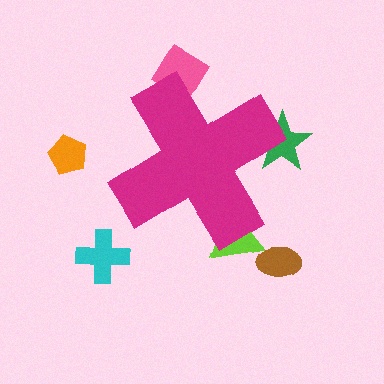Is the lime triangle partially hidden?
Yes, the lime triangle is partially hidden behind the magenta cross.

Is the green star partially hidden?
Yes, the green star is partially hidden behind the magenta cross.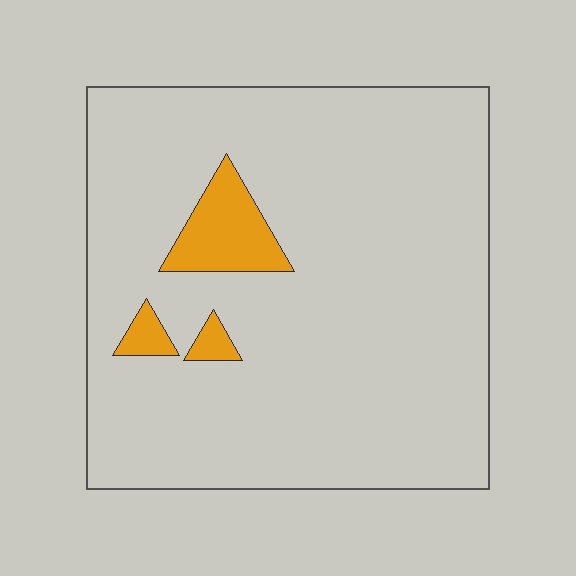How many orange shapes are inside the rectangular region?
3.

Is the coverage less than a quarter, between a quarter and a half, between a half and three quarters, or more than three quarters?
Less than a quarter.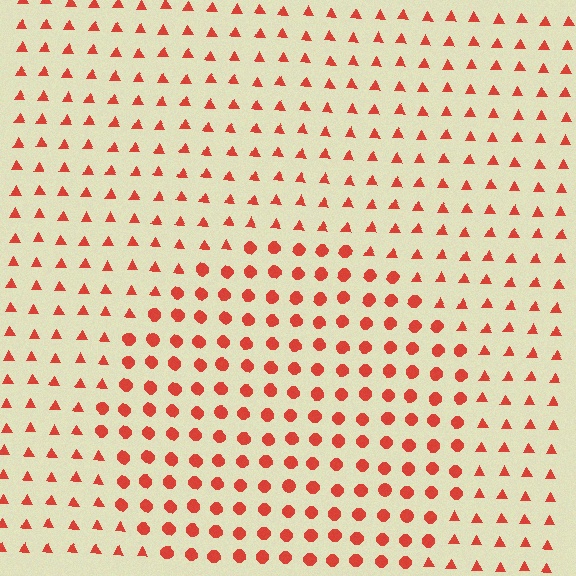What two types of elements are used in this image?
The image uses circles inside the circle region and triangles outside it.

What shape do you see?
I see a circle.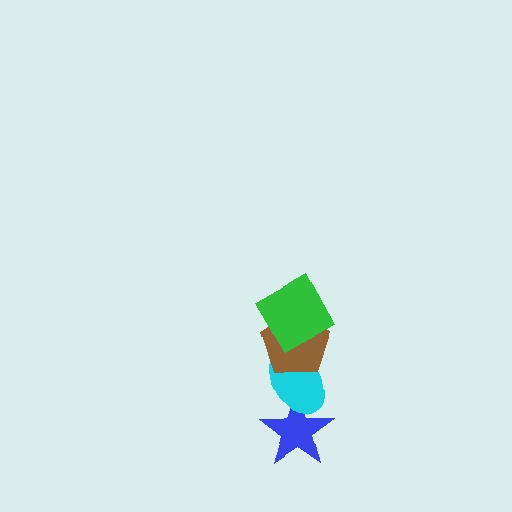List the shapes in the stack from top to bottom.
From top to bottom: the green square, the brown pentagon, the cyan ellipse, the blue star.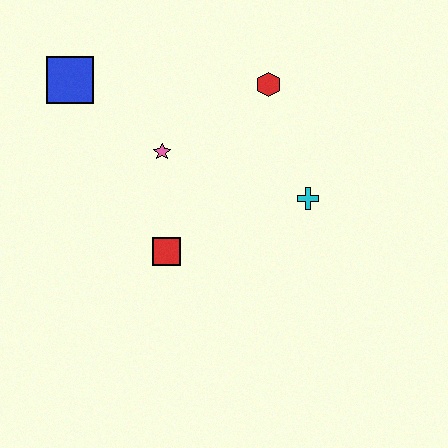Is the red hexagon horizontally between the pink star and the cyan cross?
Yes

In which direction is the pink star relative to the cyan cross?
The pink star is to the left of the cyan cross.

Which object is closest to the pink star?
The red square is closest to the pink star.